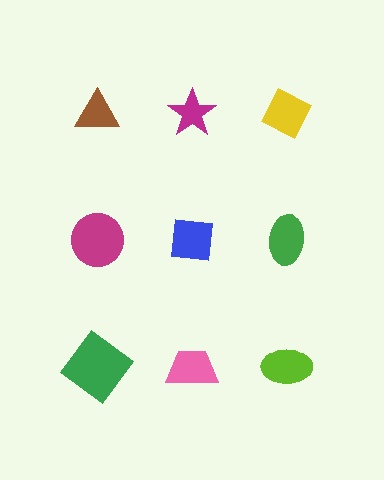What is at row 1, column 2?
A magenta star.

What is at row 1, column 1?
A brown triangle.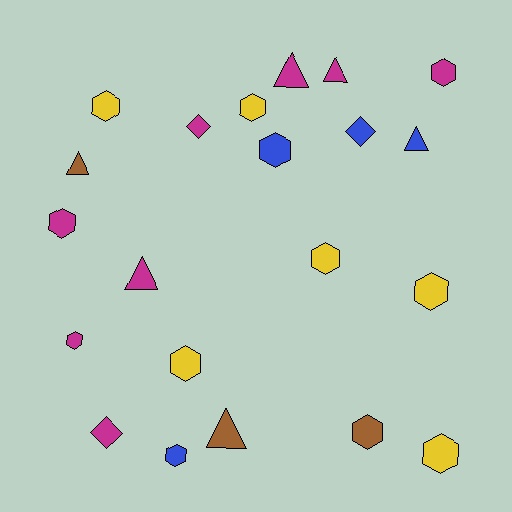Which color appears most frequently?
Magenta, with 8 objects.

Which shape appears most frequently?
Hexagon, with 12 objects.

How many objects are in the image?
There are 21 objects.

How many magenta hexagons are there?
There are 3 magenta hexagons.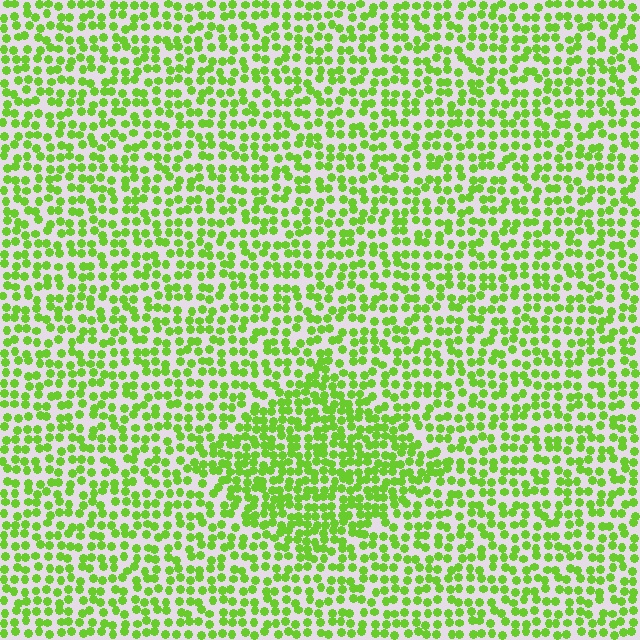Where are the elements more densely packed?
The elements are more densely packed inside the diamond boundary.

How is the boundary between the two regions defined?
The boundary is defined by a change in element density (approximately 1.6x ratio). All elements are the same color, size, and shape.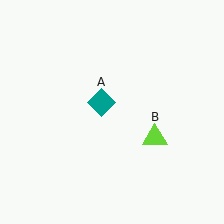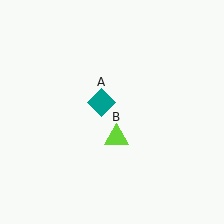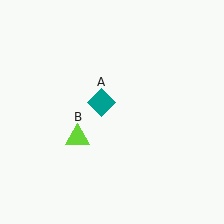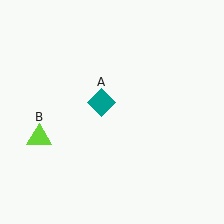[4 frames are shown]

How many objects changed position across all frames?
1 object changed position: lime triangle (object B).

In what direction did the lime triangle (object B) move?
The lime triangle (object B) moved left.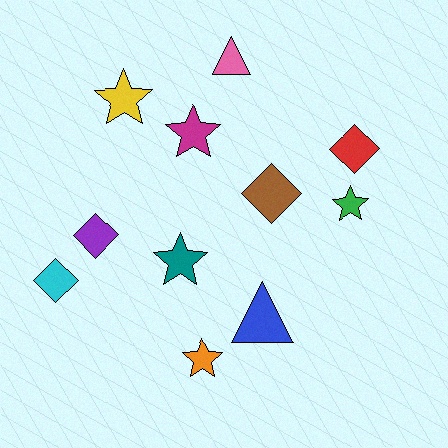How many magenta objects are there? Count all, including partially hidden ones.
There is 1 magenta object.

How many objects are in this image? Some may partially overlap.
There are 11 objects.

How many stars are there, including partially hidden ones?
There are 5 stars.